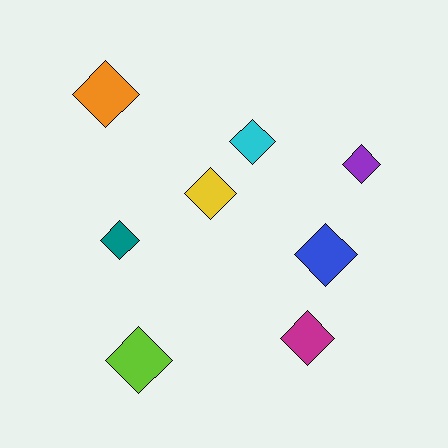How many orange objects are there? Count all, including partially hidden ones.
There is 1 orange object.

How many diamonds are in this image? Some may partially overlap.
There are 8 diamonds.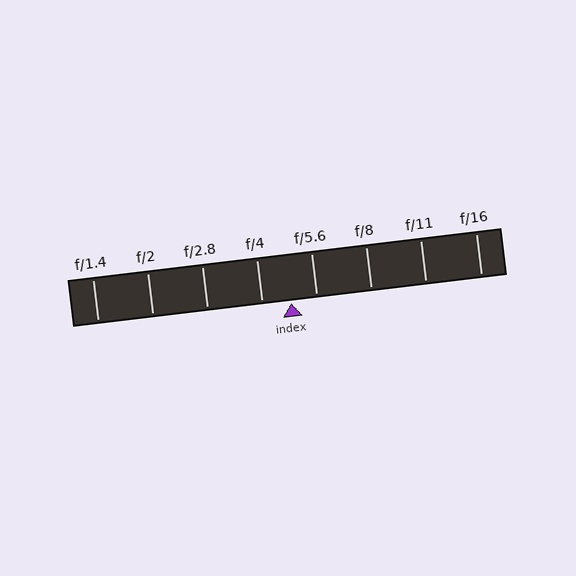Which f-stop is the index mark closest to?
The index mark is closest to f/5.6.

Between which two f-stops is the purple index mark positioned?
The index mark is between f/4 and f/5.6.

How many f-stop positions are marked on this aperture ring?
There are 8 f-stop positions marked.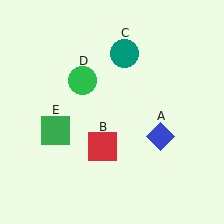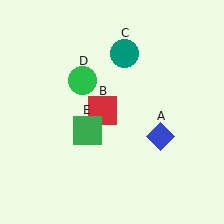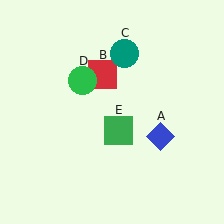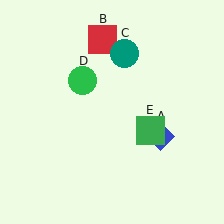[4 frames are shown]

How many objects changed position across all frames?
2 objects changed position: red square (object B), green square (object E).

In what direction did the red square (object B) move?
The red square (object B) moved up.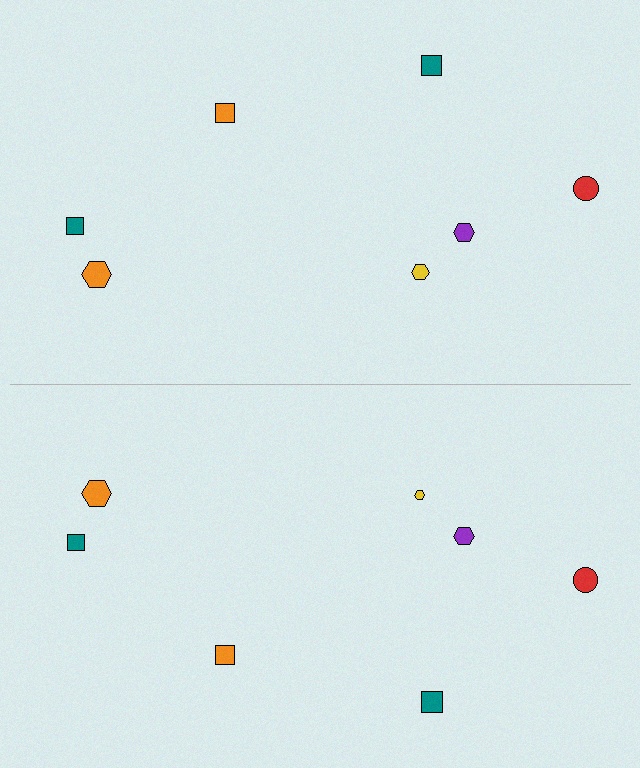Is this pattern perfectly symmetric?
No, the pattern is not perfectly symmetric. The yellow hexagon on the bottom side has a different size than its mirror counterpart.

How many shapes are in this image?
There are 14 shapes in this image.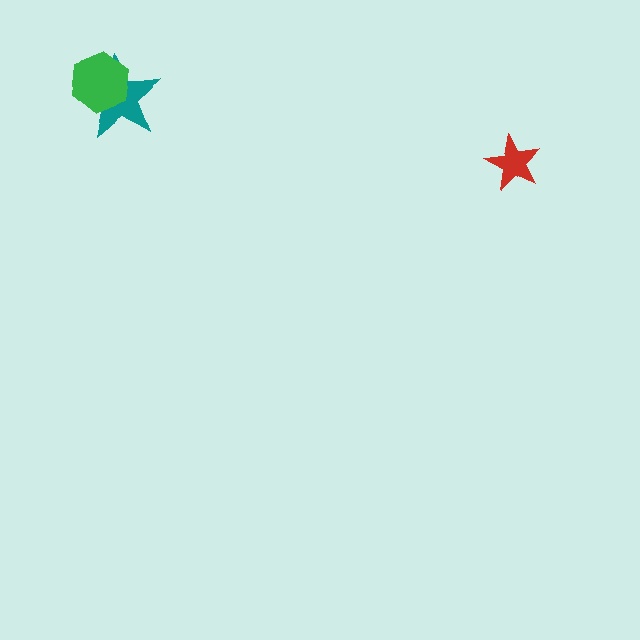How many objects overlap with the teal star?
1 object overlaps with the teal star.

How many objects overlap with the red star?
0 objects overlap with the red star.